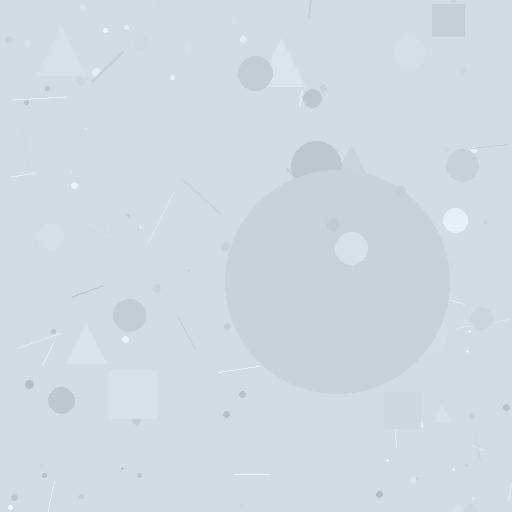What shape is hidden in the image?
A circle is hidden in the image.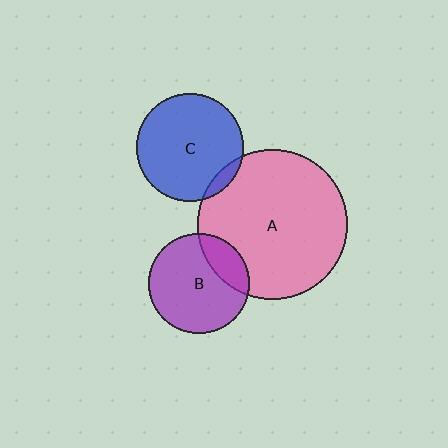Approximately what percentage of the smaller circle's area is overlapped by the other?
Approximately 5%.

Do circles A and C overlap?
Yes.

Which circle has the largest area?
Circle A (pink).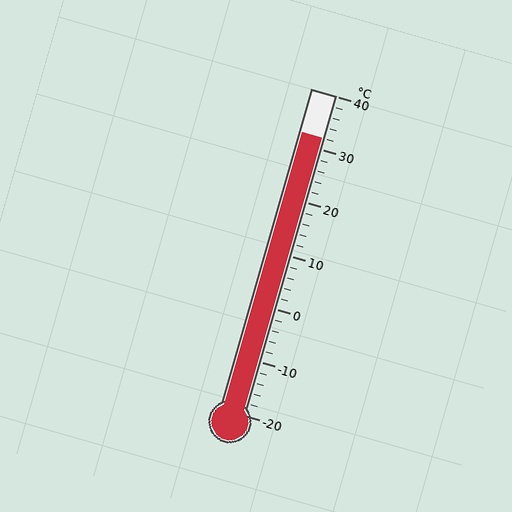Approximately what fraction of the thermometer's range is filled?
The thermometer is filled to approximately 85% of its range.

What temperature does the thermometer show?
The thermometer shows approximately 32°C.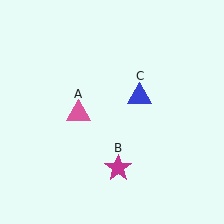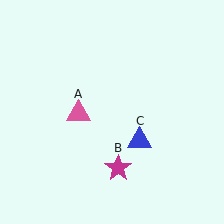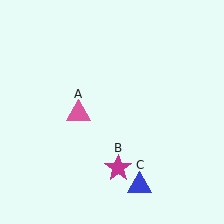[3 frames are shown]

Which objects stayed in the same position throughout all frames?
Pink triangle (object A) and magenta star (object B) remained stationary.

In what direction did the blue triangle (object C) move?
The blue triangle (object C) moved down.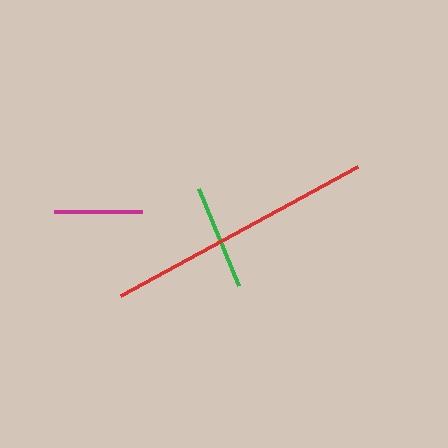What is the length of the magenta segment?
The magenta segment is approximately 88 pixels long.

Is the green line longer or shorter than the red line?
The red line is longer than the green line.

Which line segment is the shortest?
The magenta line is the shortest at approximately 88 pixels.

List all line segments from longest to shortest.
From longest to shortest: red, green, magenta.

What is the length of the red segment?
The red segment is approximately 270 pixels long.